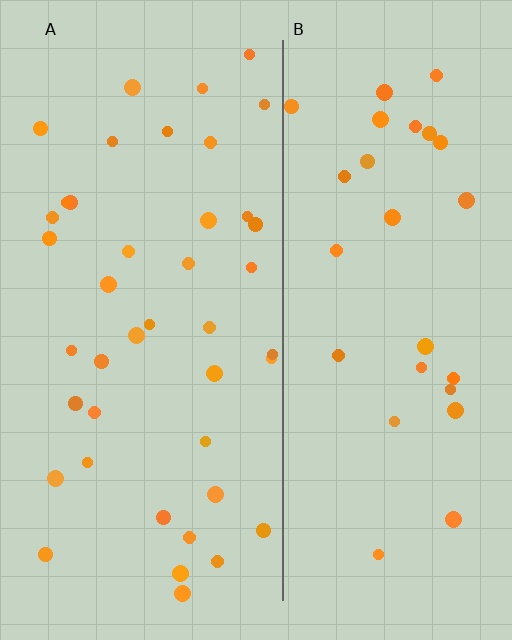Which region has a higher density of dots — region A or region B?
A (the left).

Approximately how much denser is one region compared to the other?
Approximately 1.5× — region A over region B.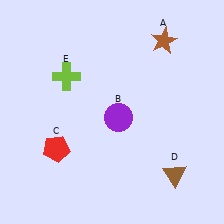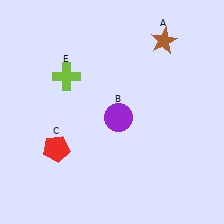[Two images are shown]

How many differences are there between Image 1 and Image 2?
There is 1 difference between the two images.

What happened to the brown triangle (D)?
The brown triangle (D) was removed in Image 2. It was in the bottom-right area of Image 1.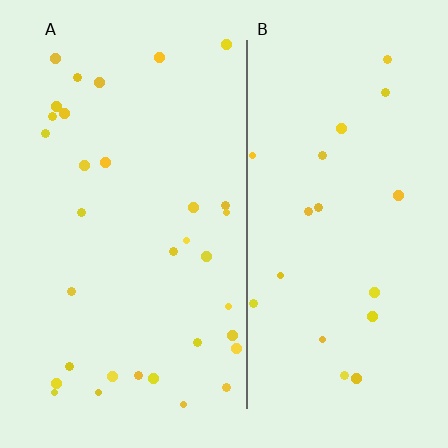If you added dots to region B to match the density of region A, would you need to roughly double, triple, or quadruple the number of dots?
Approximately double.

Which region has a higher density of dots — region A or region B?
A (the left).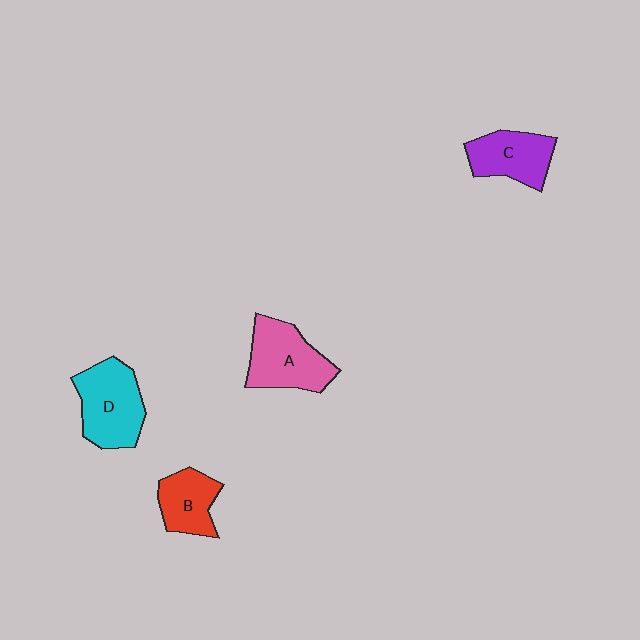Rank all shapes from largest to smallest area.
From largest to smallest: D (cyan), A (pink), C (purple), B (red).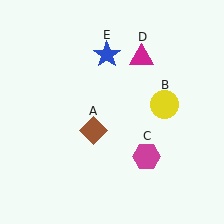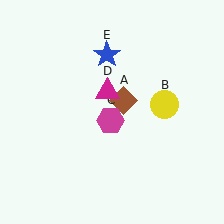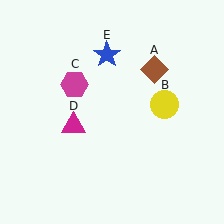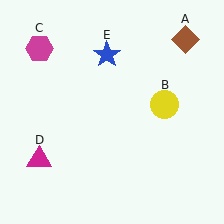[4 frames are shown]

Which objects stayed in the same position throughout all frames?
Yellow circle (object B) and blue star (object E) remained stationary.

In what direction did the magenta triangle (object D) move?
The magenta triangle (object D) moved down and to the left.